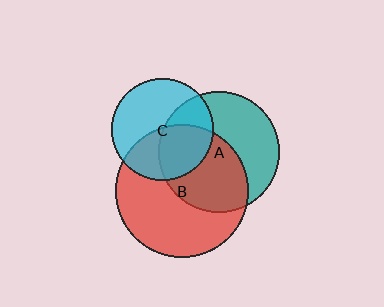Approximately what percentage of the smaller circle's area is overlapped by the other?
Approximately 45%.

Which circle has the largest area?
Circle B (red).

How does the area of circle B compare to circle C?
Approximately 1.7 times.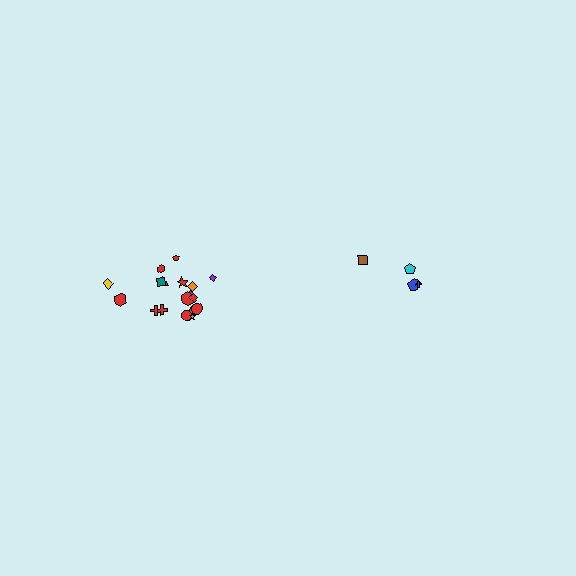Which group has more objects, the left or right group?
The left group.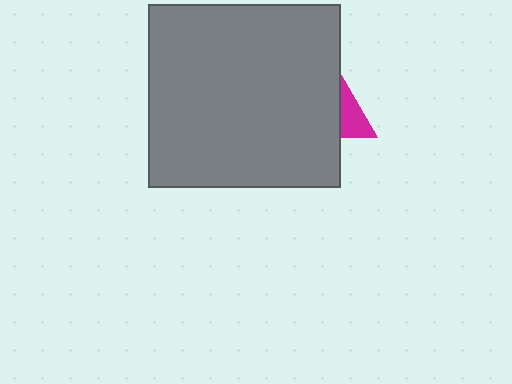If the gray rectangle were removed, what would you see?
You would see the complete magenta triangle.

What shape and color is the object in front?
The object in front is a gray rectangle.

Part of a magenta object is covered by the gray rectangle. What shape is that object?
It is a triangle.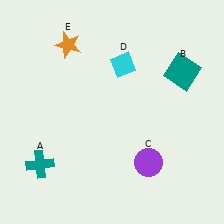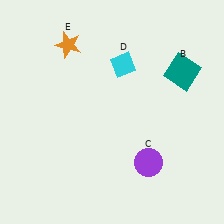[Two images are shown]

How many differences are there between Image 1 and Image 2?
There is 1 difference between the two images.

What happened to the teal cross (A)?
The teal cross (A) was removed in Image 2. It was in the bottom-left area of Image 1.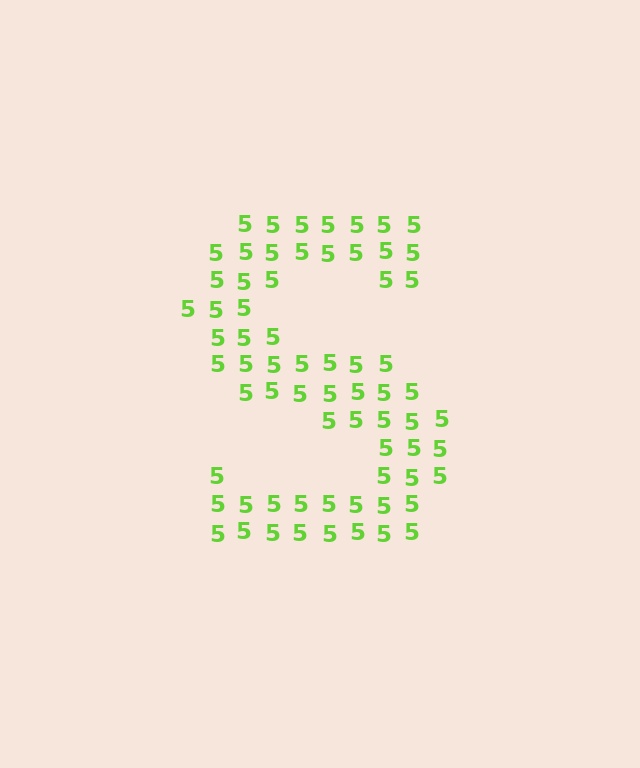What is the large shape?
The large shape is the letter S.